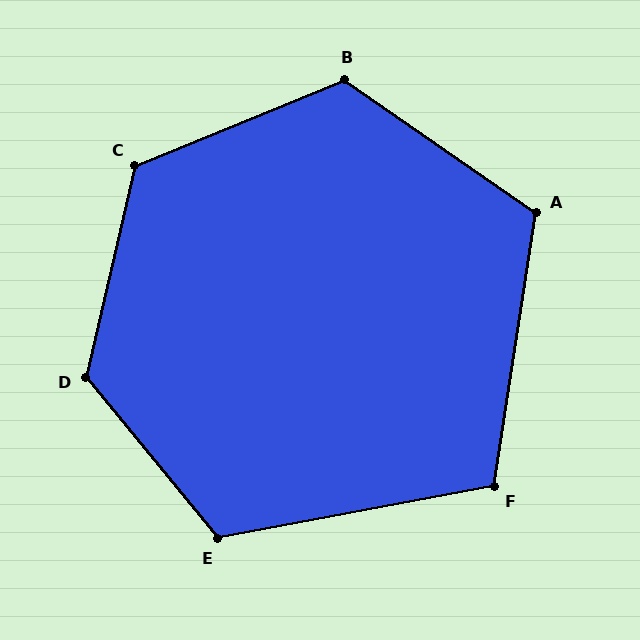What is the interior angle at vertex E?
Approximately 119 degrees (obtuse).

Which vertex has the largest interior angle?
D, at approximately 128 degrees.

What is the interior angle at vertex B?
Approximately 123 degrees (obtuse).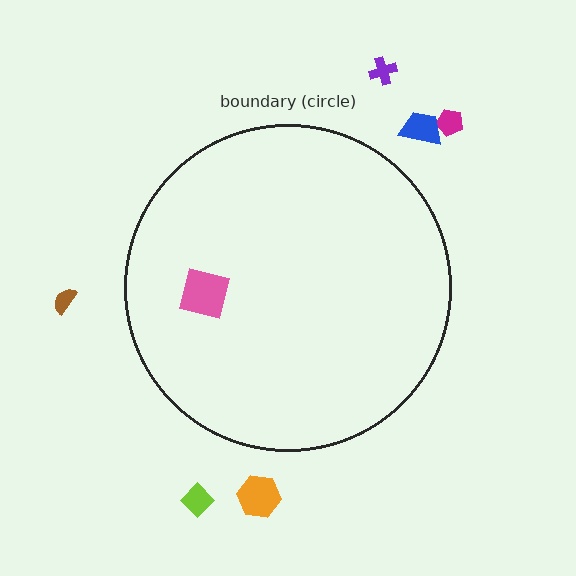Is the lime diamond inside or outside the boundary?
Outside.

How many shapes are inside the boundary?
1 inside, 6 outside.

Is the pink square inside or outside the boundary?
Inside.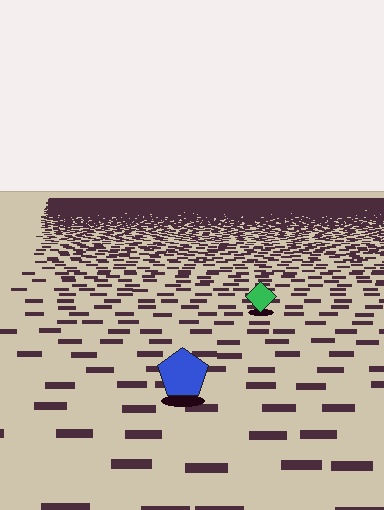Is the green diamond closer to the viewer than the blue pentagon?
No. The blue pentagon is closer — you can tell from the texture gradient: the ground texture is coarser near it.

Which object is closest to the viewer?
The blue pentagon is closest. The texture marks near it are larger and more spread out.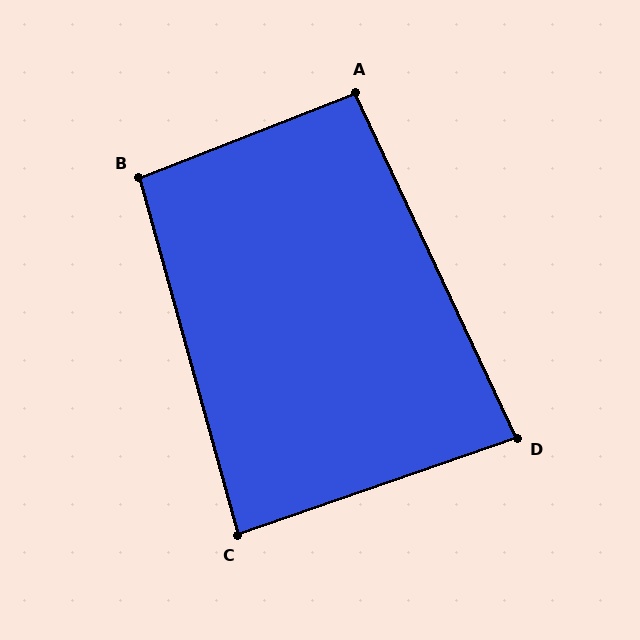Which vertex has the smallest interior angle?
D, at approximately 84 degrees.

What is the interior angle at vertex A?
Approximately 94 degrees (approximately right).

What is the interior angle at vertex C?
Approximately 86 degrees (approximately right).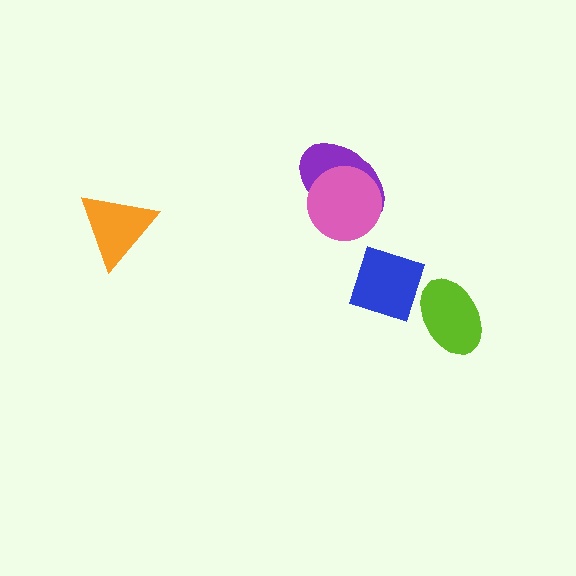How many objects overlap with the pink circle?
1 object overlaps with the pink circle.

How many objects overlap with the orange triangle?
0 objects overlap with the orange triangle.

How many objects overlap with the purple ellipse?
1 object overlaps with the purple ellipse.